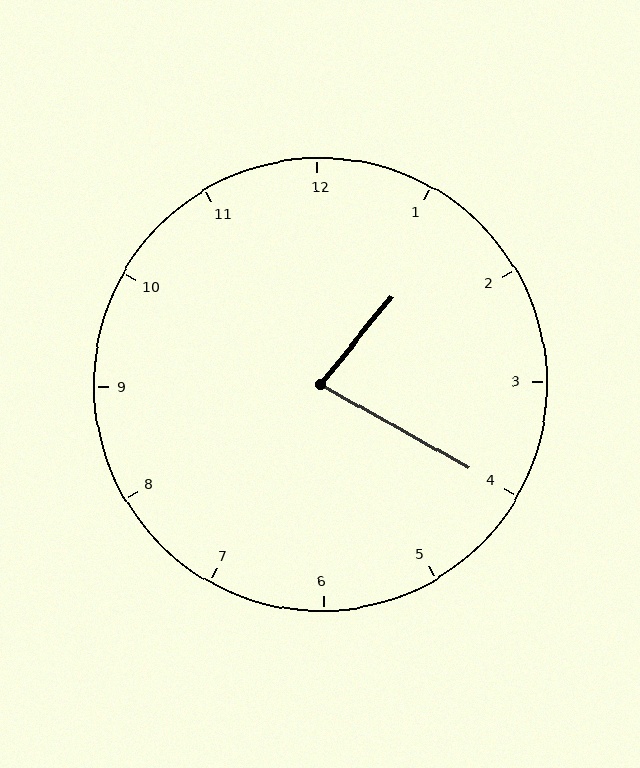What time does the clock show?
1:20.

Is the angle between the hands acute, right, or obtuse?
It is acute.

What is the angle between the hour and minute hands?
Approximately 80 degrees.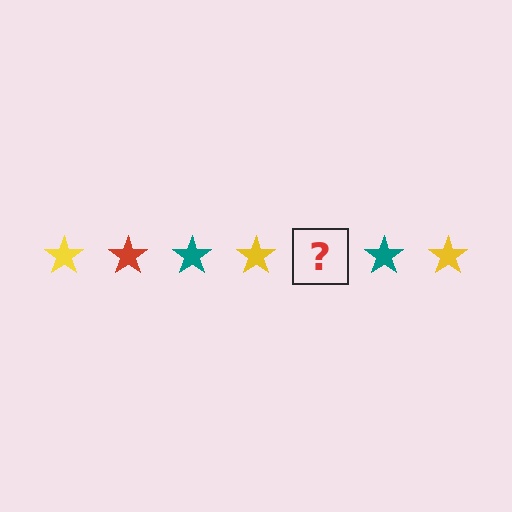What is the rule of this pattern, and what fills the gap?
The rule is that the pattern cycles through yellow, red, teal stars. The gap should be filled with a red star.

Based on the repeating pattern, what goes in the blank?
The blank should be a red star.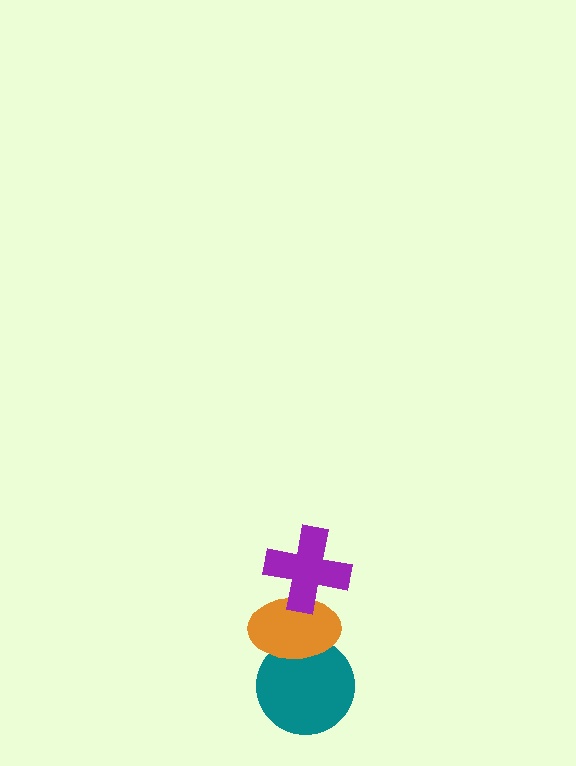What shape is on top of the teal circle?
The orange ellipse is on top of the teal circle.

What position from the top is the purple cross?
The purple cross is 1st from the top.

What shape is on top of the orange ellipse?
The purple cross is on top of the orange ellipse.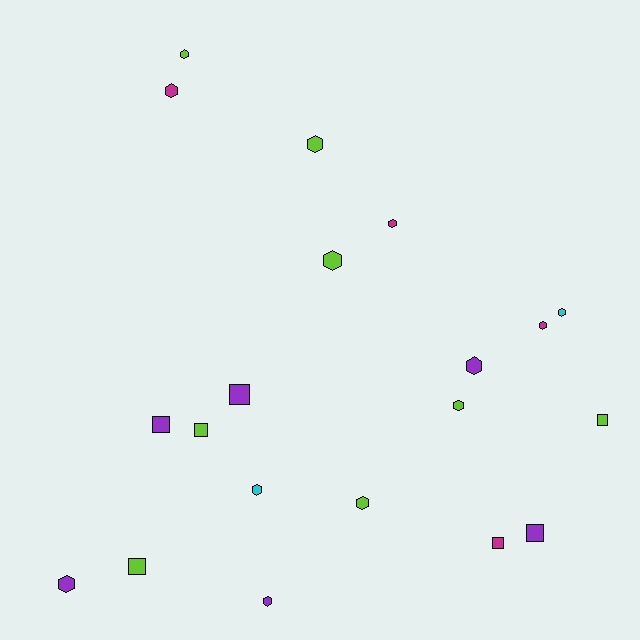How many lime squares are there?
There are 3 lime squares.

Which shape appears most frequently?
Hexagon, with 13 objects.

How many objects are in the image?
There are 20 objects.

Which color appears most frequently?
Lime, with 8 objects.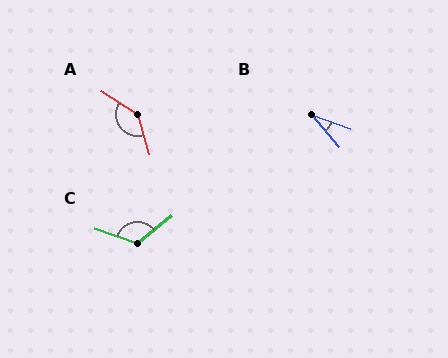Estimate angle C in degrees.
Approximately 121 degrees.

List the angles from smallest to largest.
B (30°), C (121°), A (138°).